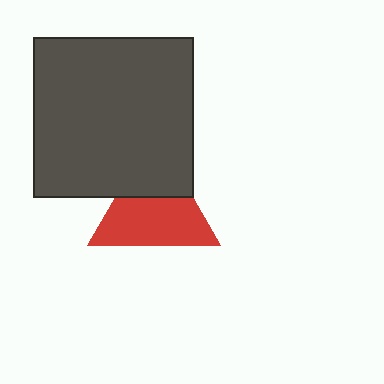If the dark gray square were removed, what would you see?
You would see the complete red triangle.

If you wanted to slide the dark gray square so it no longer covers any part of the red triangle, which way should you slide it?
Slide it up — that is the most direct way to separate the two shapes.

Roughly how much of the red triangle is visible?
Most of it is visible (roughly 66%).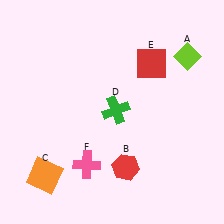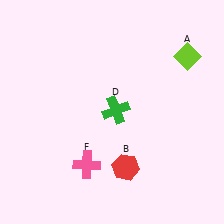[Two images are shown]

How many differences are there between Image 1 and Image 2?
There are 2 differences between the two images.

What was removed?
The red square (E), the orange square (C) were removed in Image 2.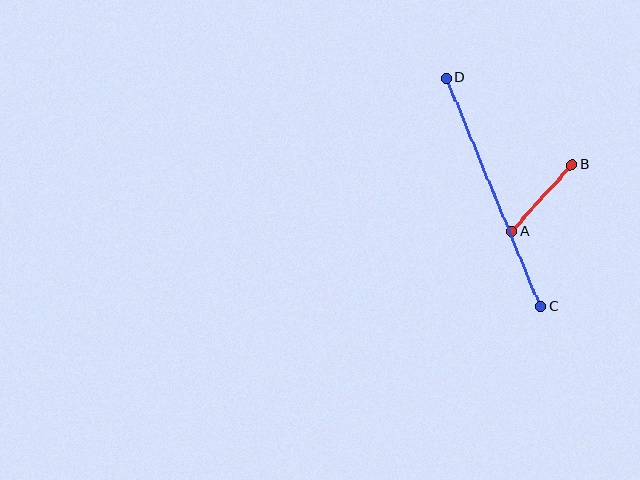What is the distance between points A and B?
The distance is approximately 90 pixels.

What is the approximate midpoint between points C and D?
The midpoint is at approximately (493, 192) pixels.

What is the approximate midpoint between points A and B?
The midpoint is at approximately (542, 198) pixels.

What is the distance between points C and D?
The distance is approximately 247 pixels.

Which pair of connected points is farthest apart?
Points C and D are farthest apart.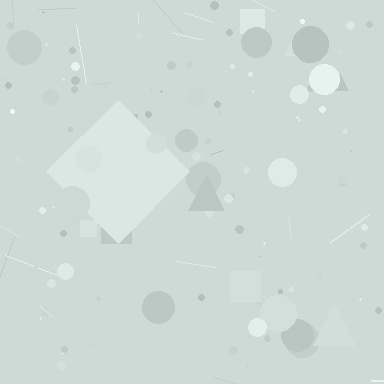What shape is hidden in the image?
A diamond is hidden in the image.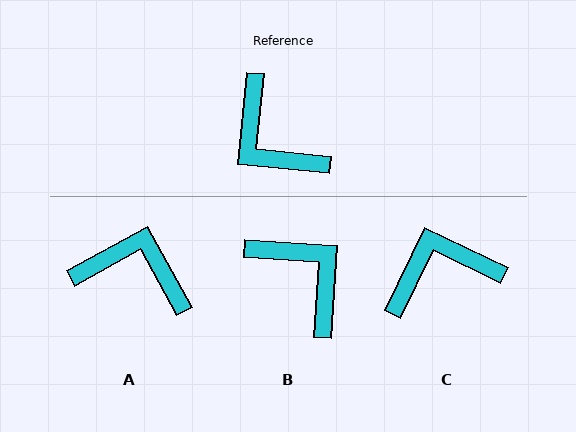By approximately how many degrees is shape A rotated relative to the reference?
Approximately 146 degrees clockwise.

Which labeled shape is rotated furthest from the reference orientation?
B, about 178 degrees away.